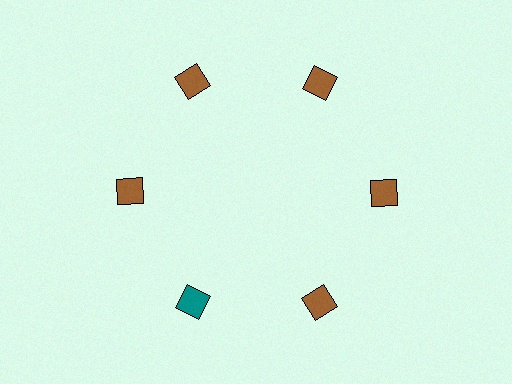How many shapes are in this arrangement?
There are 6 shapes arranged in a ring pattern.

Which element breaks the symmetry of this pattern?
The teal square at roughly the 7 o'clock position breaks the symmetry. All other shapes are brown squares.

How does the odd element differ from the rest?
It has a different color: teal instead of brown.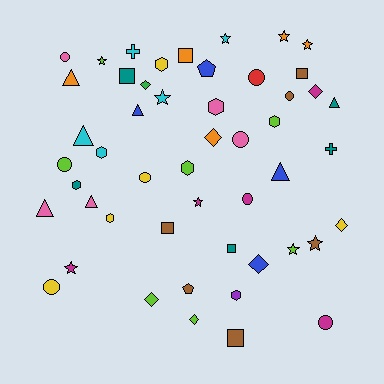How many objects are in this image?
There are 50 objects.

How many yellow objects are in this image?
There are 5 yellow objects.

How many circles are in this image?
There are 9 circles.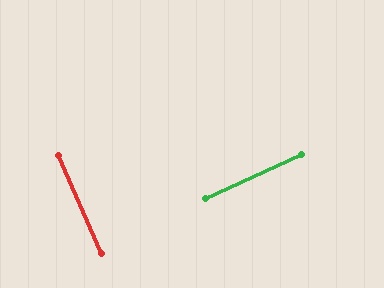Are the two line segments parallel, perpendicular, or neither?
Perpendicular — they meet at approximately 90°.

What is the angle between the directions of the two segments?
Approximately 90 degrees.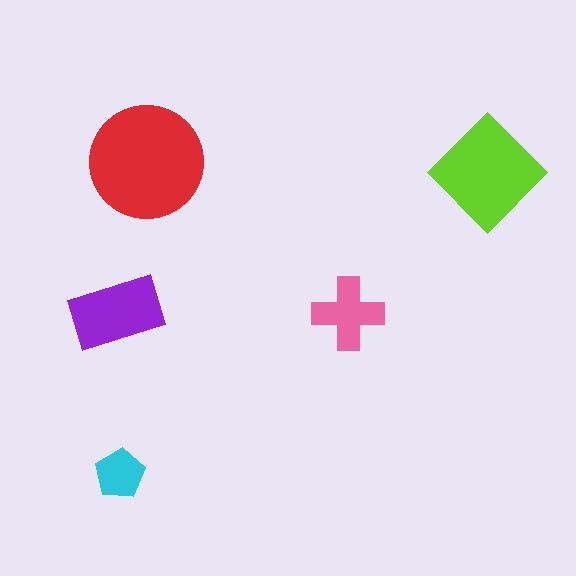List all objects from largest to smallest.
The red circle, the lime diamond, the purple rectangle, the pink cross, the cyan pentagon.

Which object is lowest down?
The cyan pentagon is bottommost.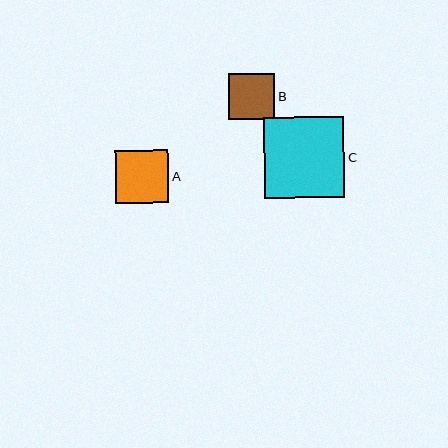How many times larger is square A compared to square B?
Square A is approximately 1.2 times the size of square B.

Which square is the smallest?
Square B is the smallest with a size of approximately 46 pixels.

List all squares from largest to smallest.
From largest to smallest: C, A, B.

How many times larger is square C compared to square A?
Square C is approximately 1.5 times the size of square A.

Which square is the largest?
Square C is the largest with a size of approximately 81 pixels.